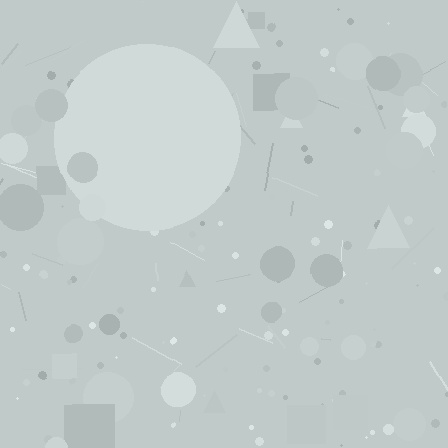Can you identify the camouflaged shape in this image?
The camouflaged shape is a circle.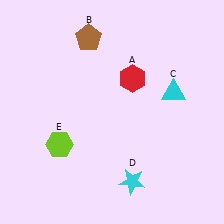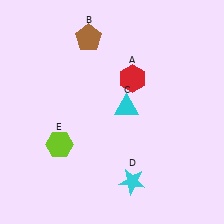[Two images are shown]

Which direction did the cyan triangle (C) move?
The cyan triangle (C) moved left.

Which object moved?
The cyan triangle (C) moved left.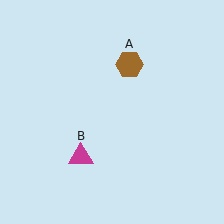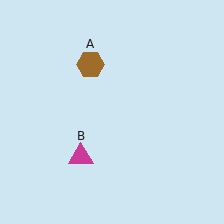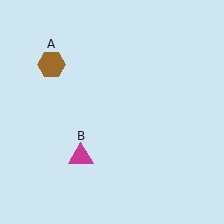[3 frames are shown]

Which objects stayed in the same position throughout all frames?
Magenta triangle (object B) remained stationary.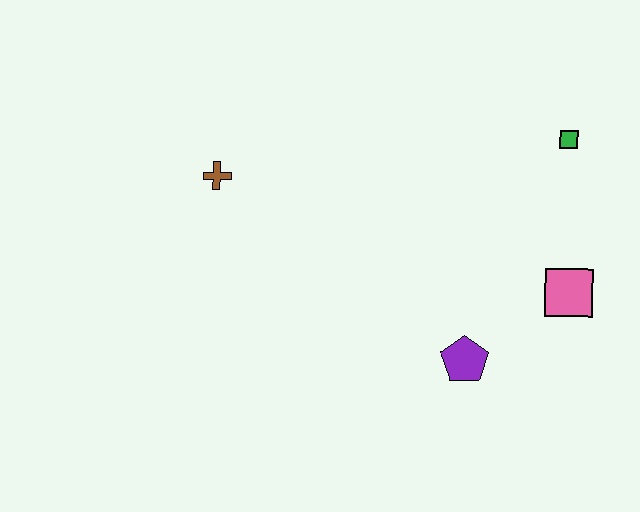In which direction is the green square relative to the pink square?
The green square is above the pink square.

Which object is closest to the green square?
The pink square is closest to the green square.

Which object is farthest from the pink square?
The brown cross is farthest from the pink square.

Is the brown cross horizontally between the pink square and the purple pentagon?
No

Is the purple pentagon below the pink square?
Yes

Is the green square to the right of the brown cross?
Yes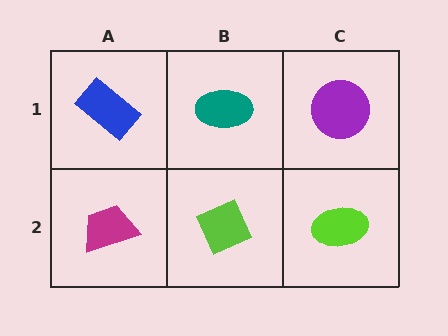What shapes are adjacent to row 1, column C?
A lime ellipse (row 2, column C), a teal ellipse (row 1, column B).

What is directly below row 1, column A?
A magenta trapezoid.